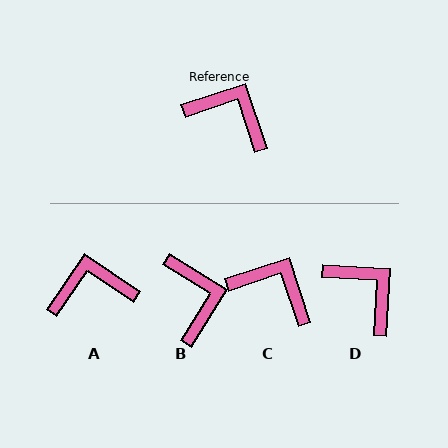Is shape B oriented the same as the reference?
No, it is off by about 50 degrees.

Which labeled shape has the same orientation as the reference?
C.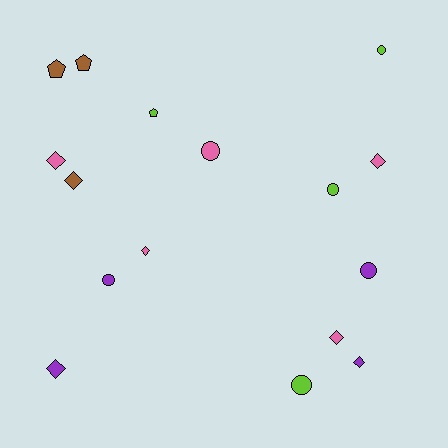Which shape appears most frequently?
Diamond, with 7 objects.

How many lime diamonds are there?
There are no lime diamonds.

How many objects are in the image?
There are 16 objects.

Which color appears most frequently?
Pink, with 5 objects.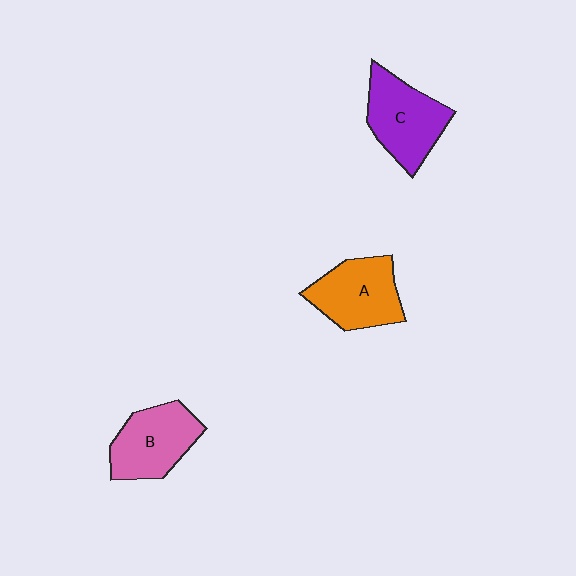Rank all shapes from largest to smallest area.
From largest to smallest: C (purple), A (orange), B (pink).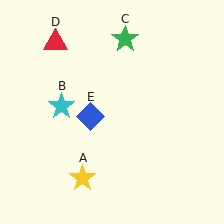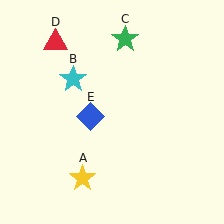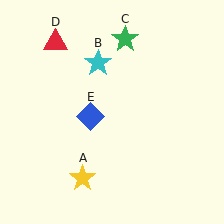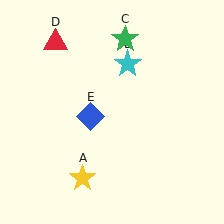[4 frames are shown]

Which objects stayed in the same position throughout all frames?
Yellow star (object A) and green star (object C) and red triangle (object D) and blue diamond (object E) remained stationary.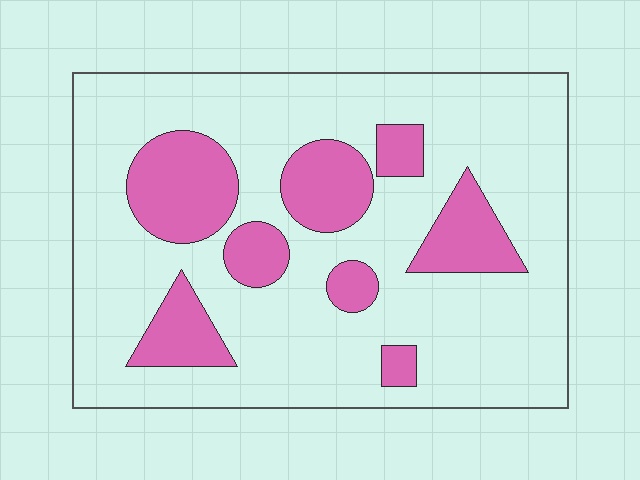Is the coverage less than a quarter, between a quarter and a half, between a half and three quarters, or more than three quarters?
Less than a quarter.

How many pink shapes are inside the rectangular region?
8.